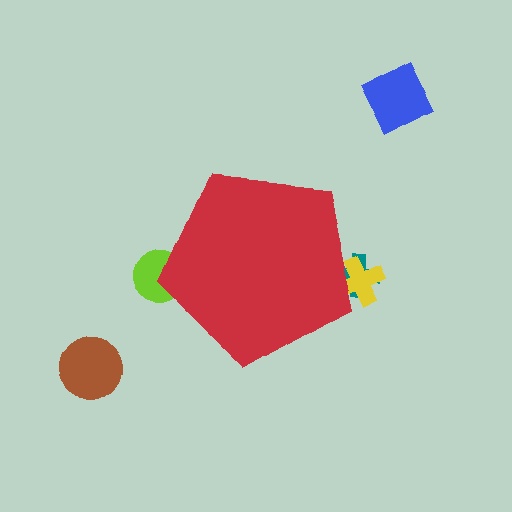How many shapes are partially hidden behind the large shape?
3 shapes are partially hidden.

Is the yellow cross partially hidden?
Yes, the yellow cross is partially hidden behind the red pentagon.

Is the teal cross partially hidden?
Yes, the teal cross is partially hidden behind the red pentagon.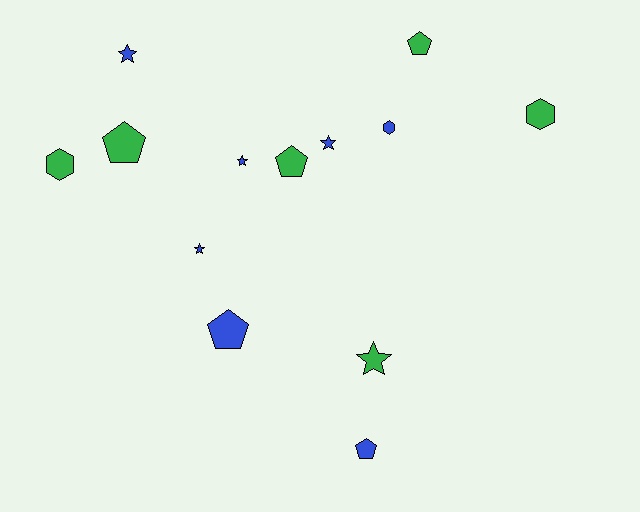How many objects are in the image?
There are 13 objects.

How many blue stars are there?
There are 4 blue stars.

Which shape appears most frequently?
Star, with 5 objects.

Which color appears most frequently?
Blue, with 7 objects.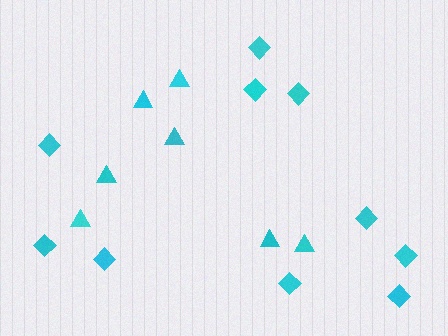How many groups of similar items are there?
There are 2 groups: one group of triangles (7) and one group of diamonds (10).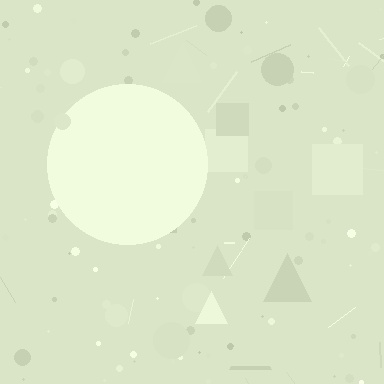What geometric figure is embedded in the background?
A circle is embedded in the background.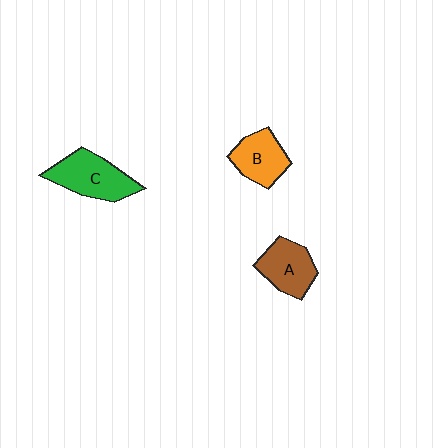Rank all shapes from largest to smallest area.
From largest to smallest: C (green), A (brown), B (orange).